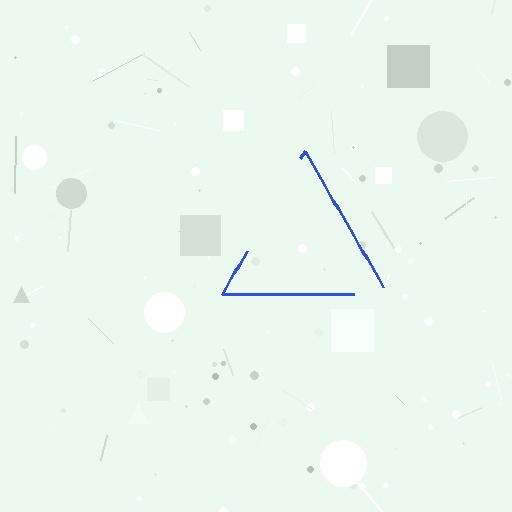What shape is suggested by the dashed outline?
The dashed outline suggests a triangle.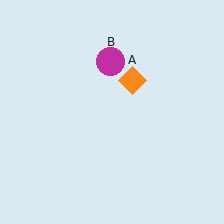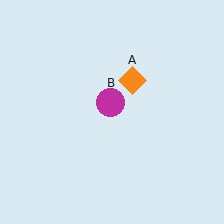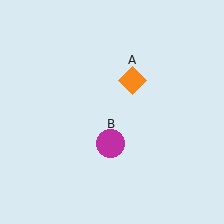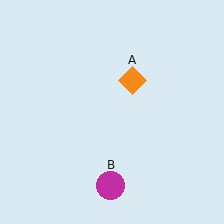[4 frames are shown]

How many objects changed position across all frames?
1 object changed position: magenta circle (object B).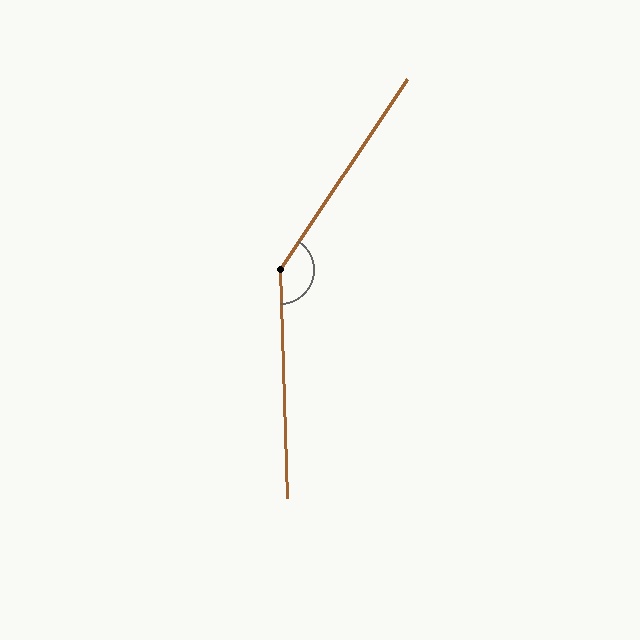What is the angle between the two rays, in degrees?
Approximately 144 degrees.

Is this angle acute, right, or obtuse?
It is obtuse.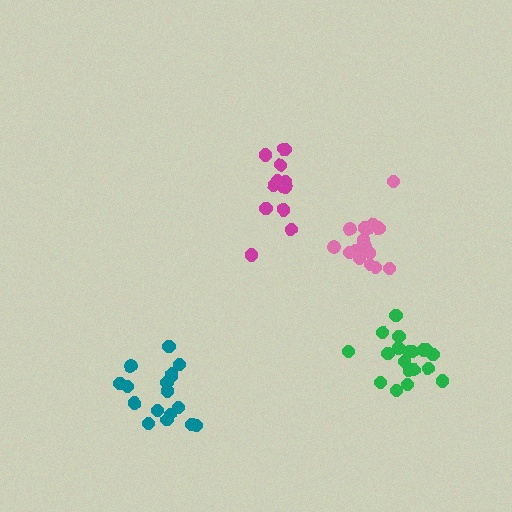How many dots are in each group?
Group 1: 13 dots, Group 2: 19 dots, Group 3: 17 dots, Group 4: 19 dots (68 total).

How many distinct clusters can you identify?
There are 4 distinct clusters.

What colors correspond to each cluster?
The clusters are colored: magenta, pink, teal, green.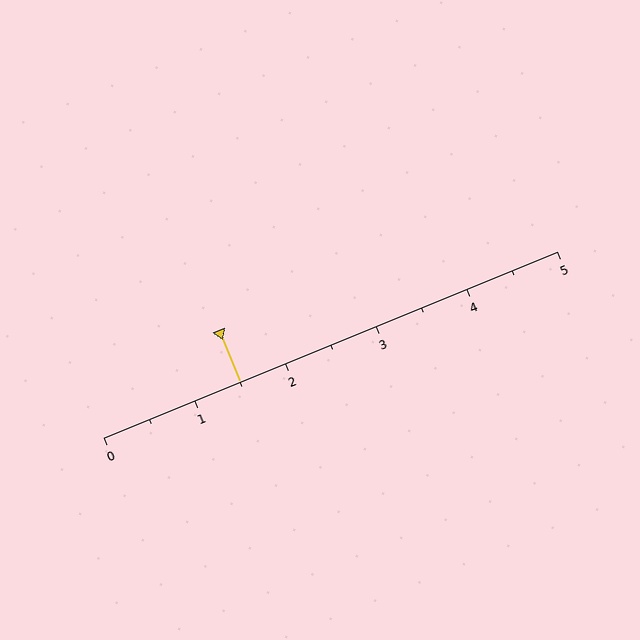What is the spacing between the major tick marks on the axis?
The major ticks are spaced 1 apart.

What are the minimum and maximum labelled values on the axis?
The axis runs from 0 to 5.